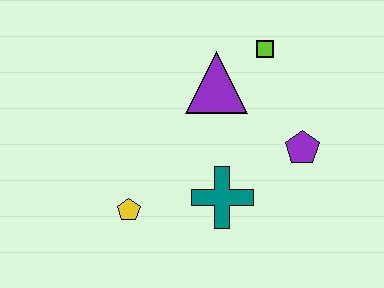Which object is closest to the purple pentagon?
The teal cross is closest to the purple pentagon.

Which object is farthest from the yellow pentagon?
The lime square is farthest from the yellow pentagon.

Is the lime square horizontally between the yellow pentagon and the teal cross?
No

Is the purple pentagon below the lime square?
Yes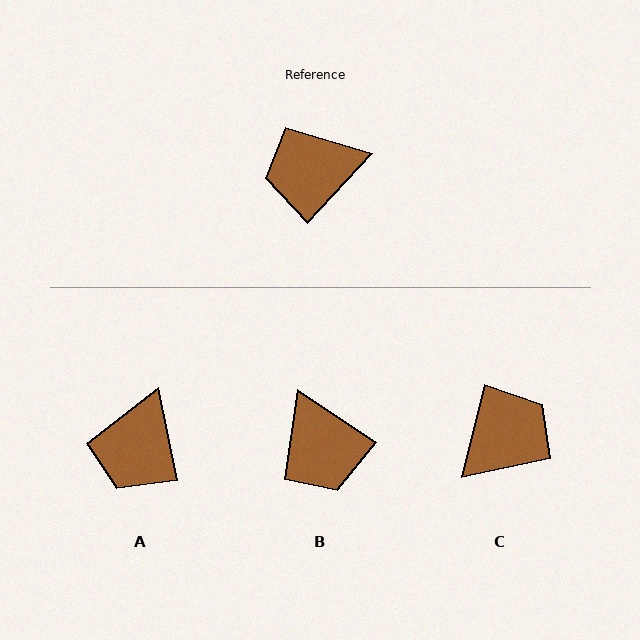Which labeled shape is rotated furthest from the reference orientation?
C, about 151 degrees away.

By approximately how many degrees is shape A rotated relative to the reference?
Approximately 55 degrees counter-clockwise.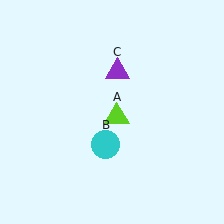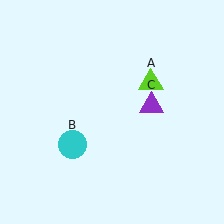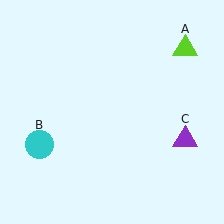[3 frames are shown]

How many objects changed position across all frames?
3 objects changed position: lime triangle (object A), cyan circle (object B), purple triangle (object C).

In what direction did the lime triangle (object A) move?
The lime triangle (object A) moved up and to the right.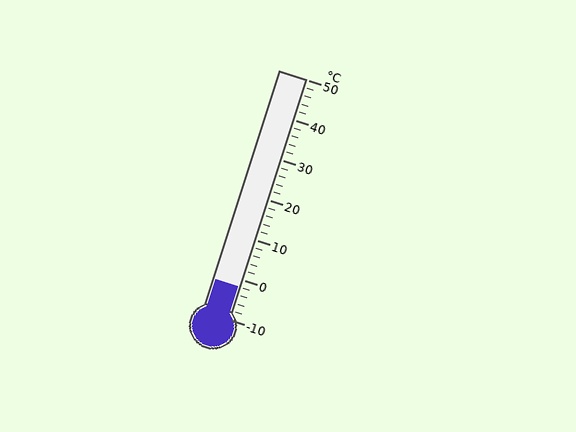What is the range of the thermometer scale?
The thermometer scale ranges from -10°C to 50°C.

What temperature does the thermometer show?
The thermometer shows approximately -2°C.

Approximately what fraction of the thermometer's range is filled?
The thermometer is filled to approximately 15% of its range.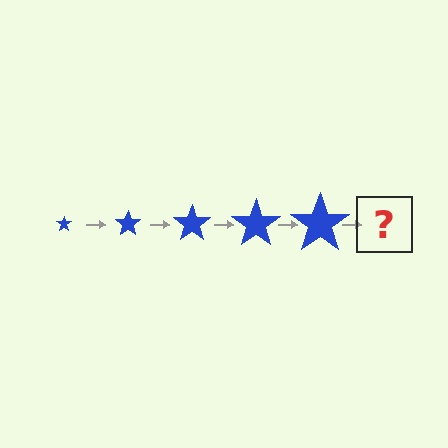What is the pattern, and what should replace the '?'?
The pattern is that the star gets progressively larger each step. The '?' should be a blue star, larger than the previous one.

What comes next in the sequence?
The next element should be a blue star, larger than the previous one.